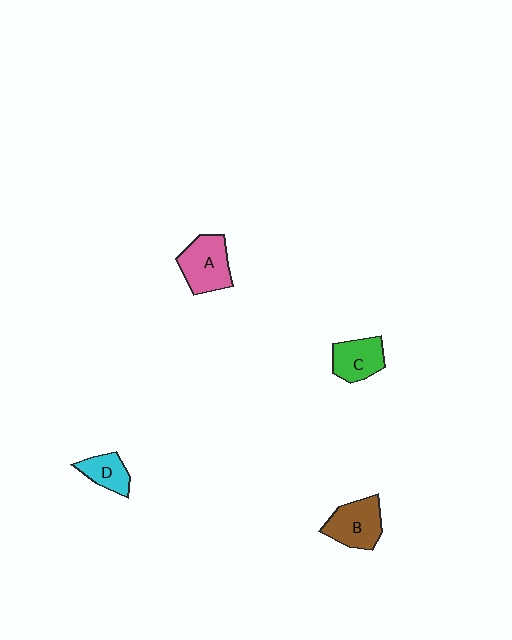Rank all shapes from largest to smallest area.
From largest to smallest: A (pink), B (brown), C (green), D (cyan).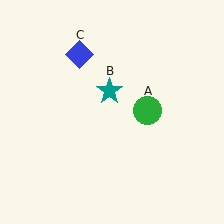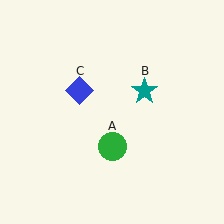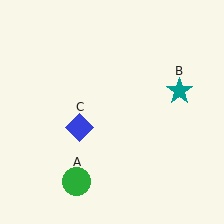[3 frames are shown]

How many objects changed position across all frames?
3 objects changed position: green circle (object A), teal star (object B), blue diamond (object C).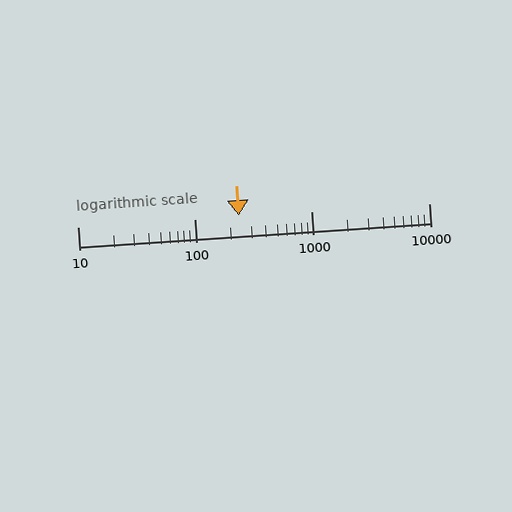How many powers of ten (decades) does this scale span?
The scale spans 3 decades, from 10 to 10000.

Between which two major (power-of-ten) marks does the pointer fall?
The pointer is between 100 and 1000.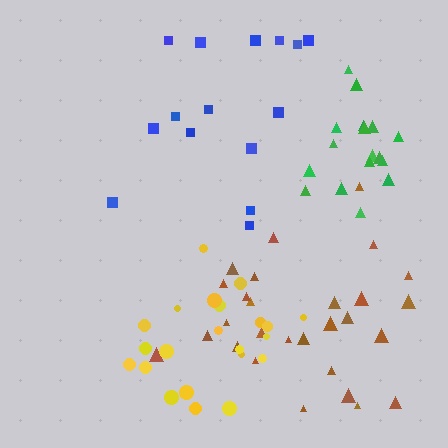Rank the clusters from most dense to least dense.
green, brown, yellow, blue.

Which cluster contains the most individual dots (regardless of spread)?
Brown (29).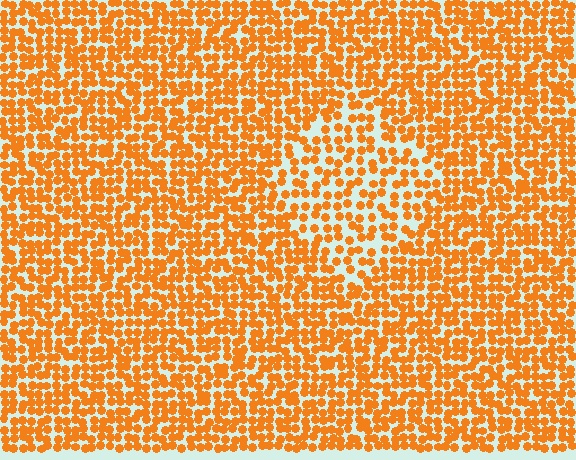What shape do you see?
I see a diamond.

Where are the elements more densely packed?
The elements are more densely packed outside the diamond boundary.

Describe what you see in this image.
The image contains small orange elements arranged at two different densities. A diamond-shaped region is visible where the elements are less densely packed than the surrounding area.